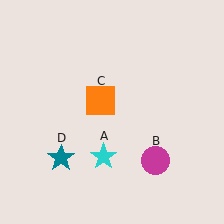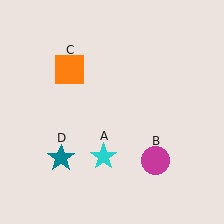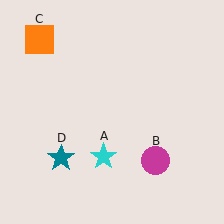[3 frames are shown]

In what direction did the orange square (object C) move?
The orange square (object C) moved up and to the left.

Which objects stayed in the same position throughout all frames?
Cyan star (object A) and magenta circle (object B) and teal star (object D) remained stationary.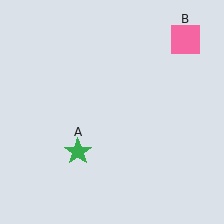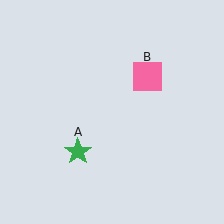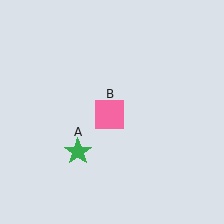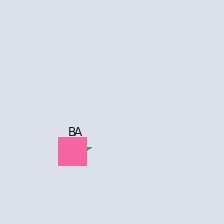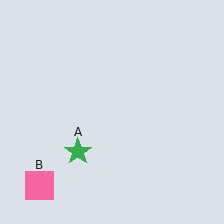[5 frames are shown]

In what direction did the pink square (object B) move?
The pink square (object B) moved down and to the left.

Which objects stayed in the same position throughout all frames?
Green star (object A) remained stationary.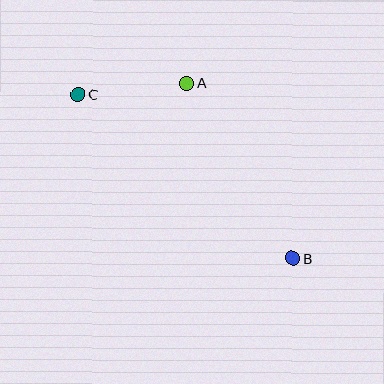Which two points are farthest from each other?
Points B and C are farthest from each other.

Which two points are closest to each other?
Points A and C are closest to each other.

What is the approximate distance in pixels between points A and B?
The distance between A and B is approximately 205 pixels.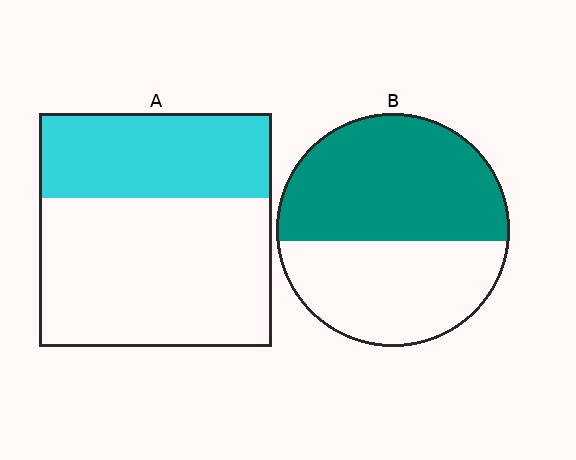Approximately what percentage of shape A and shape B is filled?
A is approximately 35% and B is approximately 55%.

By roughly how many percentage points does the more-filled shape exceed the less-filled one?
By roughly 20 percentage points (B over A).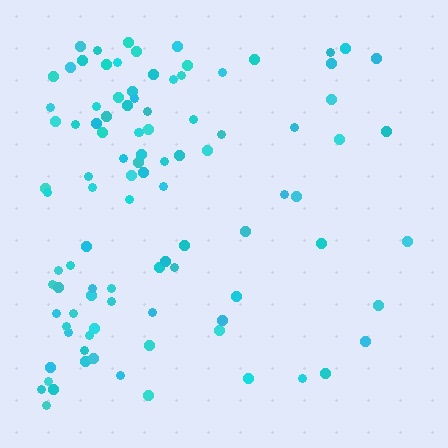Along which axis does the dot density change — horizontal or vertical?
Horizontal.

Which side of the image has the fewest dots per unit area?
The right.